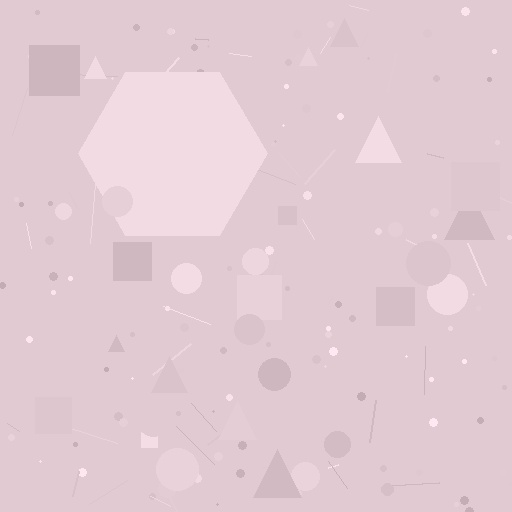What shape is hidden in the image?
A hexagon is hidden in the image.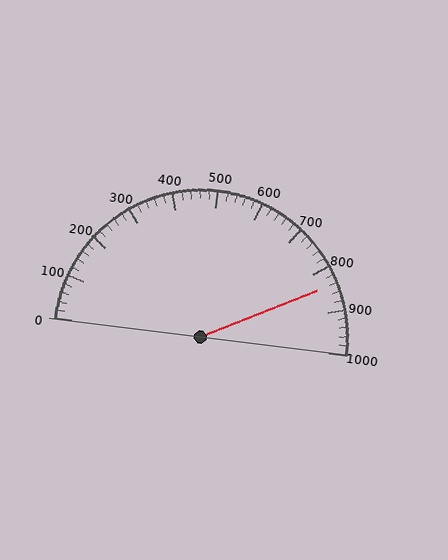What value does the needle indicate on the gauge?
The needle indicates approximately 840.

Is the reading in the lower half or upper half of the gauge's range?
The reading is in the upper half of the range (0 to 1000).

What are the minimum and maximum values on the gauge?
The gauge ranges from 0 to 1000.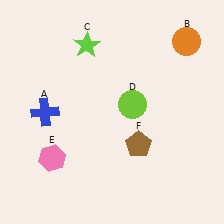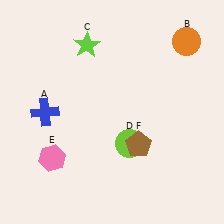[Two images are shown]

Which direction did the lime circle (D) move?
The lime circle (D) moved down.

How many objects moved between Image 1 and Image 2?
1 object moved between the two images.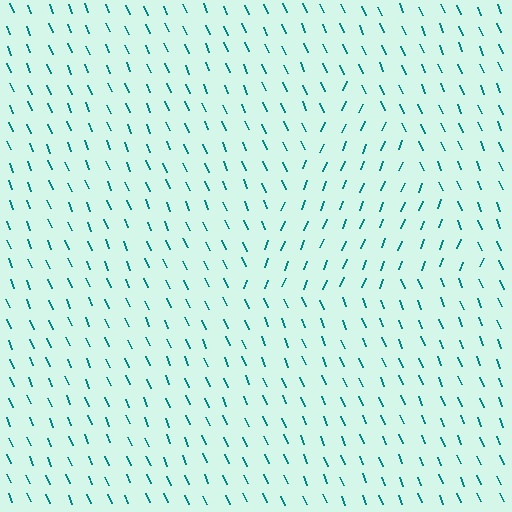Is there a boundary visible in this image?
Yes, there is a texture boundary formed by a change in line orientation.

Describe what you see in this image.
The image is filled with small teal line segments. A triangle region in the image has lines oriented differently from the surrounding lines, creating a visible texture boundary.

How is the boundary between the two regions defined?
The boundary is defined purely by a change in line orientation (approximately 45 degrees difference). All lines are the same color and thickness.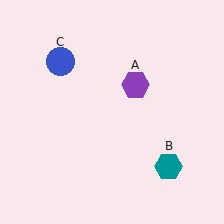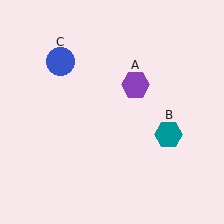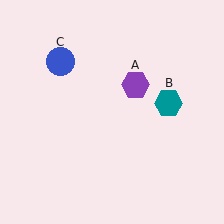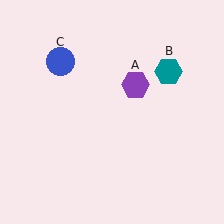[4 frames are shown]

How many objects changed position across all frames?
1 object changed position: teal hexagon (object B).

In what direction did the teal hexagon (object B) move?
The teal hexagon (object B) moved up.